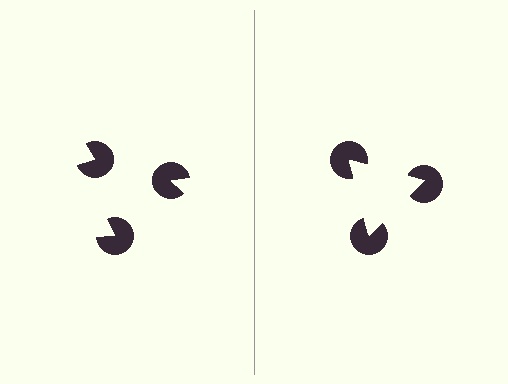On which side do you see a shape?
An illusory triangle appears on the right side. On the left side the wedge cuts are rotated, so no coherent shape forms.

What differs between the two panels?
The pac-man discs are positioned identically on both sides; only the wedge orientations differ. On the right they align to a triangle; on the left they are misaligned.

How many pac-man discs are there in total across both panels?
6 — 3 on each side.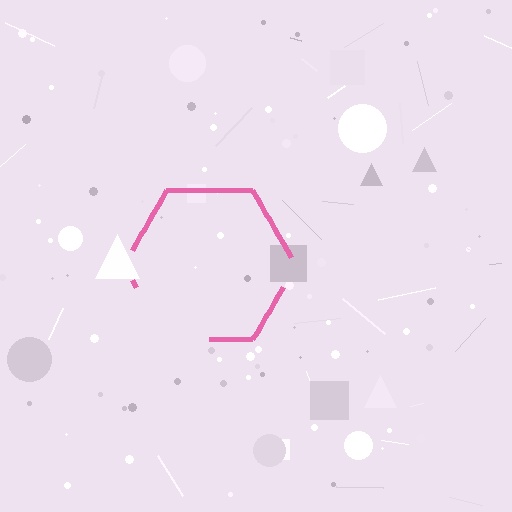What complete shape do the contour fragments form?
The contour fragments form a hexagon.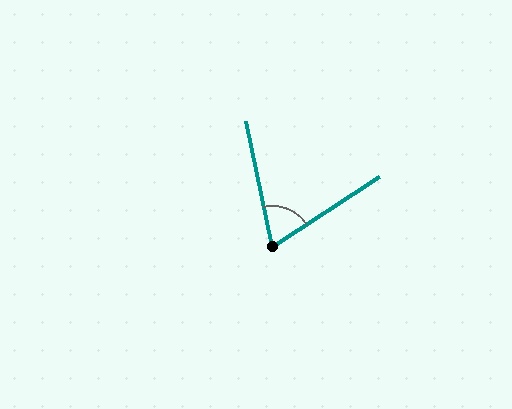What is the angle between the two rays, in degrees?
Approximately 69 degrees.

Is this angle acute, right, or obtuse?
It is acute.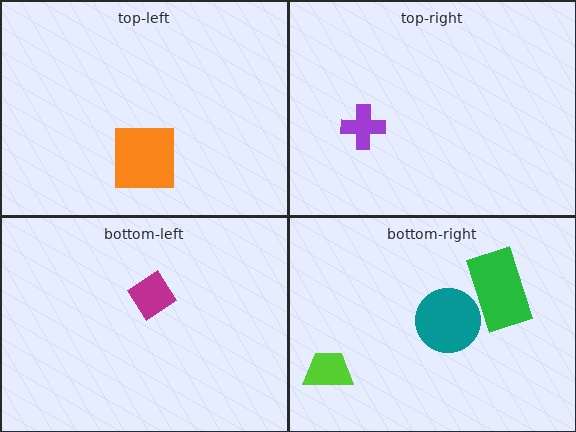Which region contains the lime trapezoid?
The bottom-right region.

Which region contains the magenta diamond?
The bottom-left region.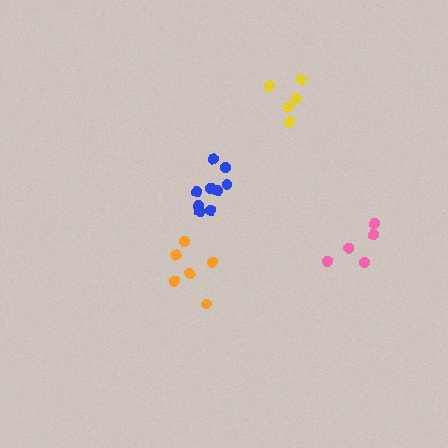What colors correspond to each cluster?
The clusters are colored: blue, orange, yellow, pink.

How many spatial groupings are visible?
There are 4 spatial groupings.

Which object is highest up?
The yellow cluster is topmost.